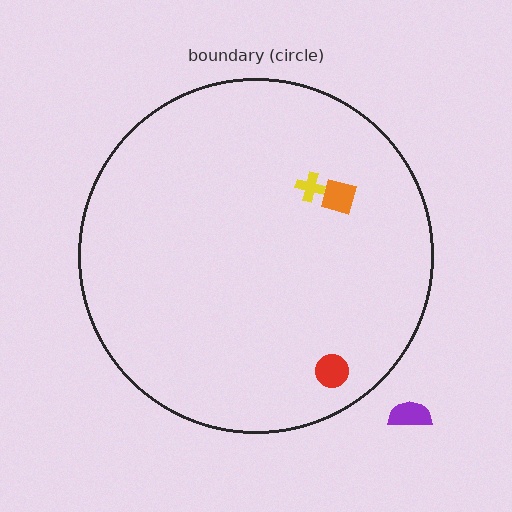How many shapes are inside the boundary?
3 inside, 1 outside.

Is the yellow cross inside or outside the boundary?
Inside.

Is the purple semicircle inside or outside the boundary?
Outside.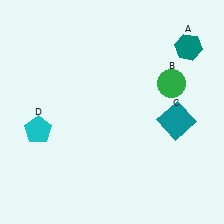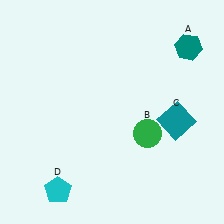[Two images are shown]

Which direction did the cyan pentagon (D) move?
The cyan pentagon (D) moved down.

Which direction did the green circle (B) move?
The green circle (B) moved down.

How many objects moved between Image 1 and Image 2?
2 objects moved between the two images.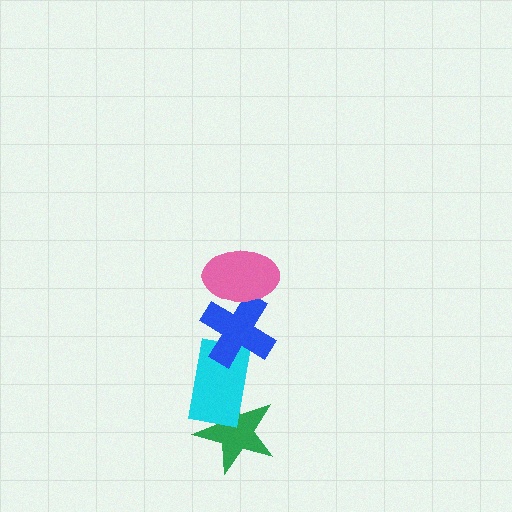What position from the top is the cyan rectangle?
The cyan rectangle is 3rd from the top.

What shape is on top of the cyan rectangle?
The blue cross is on top of the cyan rectangle.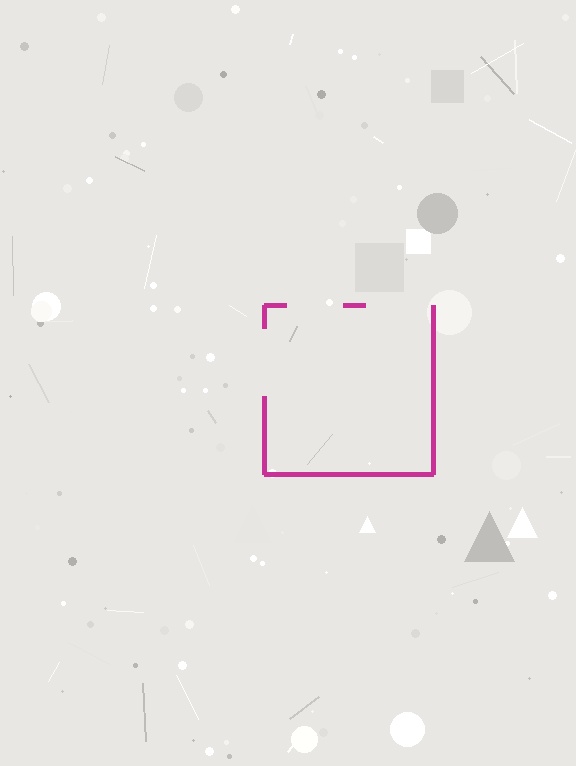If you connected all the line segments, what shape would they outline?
They would outline a square.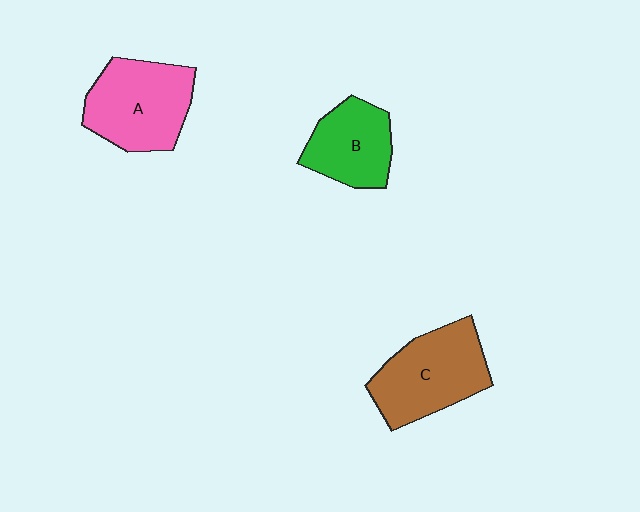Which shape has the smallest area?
Shape B (green).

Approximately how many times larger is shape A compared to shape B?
Approximately 1.3 times.